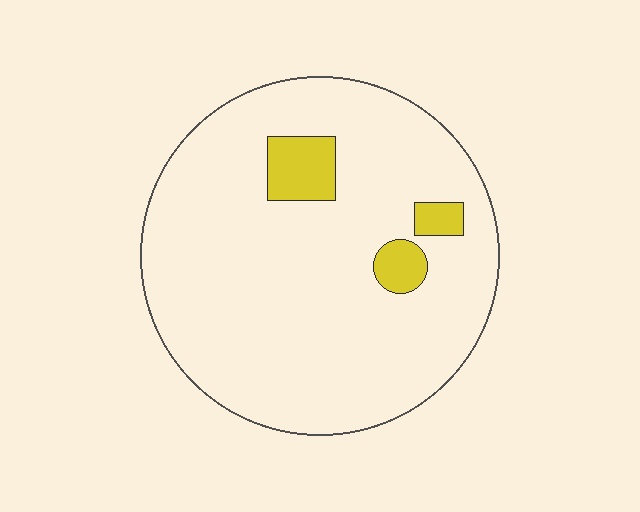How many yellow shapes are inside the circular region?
3.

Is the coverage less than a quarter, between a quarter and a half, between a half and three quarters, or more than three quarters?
Less than a quarter.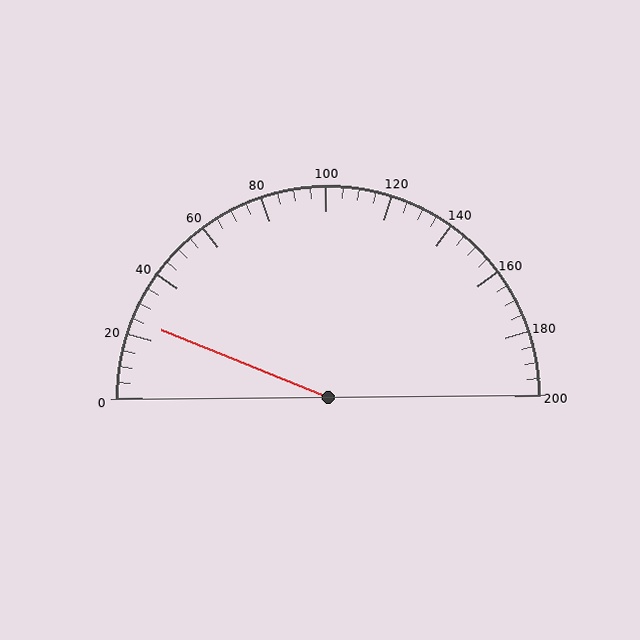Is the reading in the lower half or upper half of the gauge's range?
The reading is in the lower half of the range (0 to 200).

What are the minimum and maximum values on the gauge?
The gauge ranges from 0 to 200.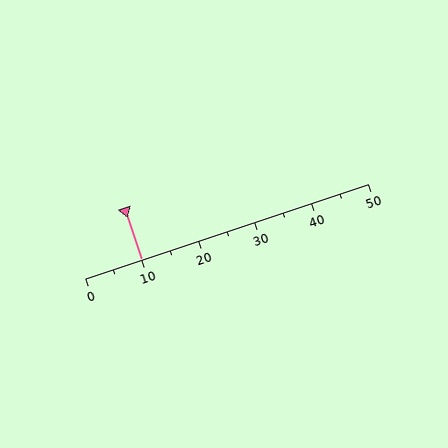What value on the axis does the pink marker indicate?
The marker indicates approximately 10.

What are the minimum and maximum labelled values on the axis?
The axis runs from 0 to 50.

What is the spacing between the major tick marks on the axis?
The major ticks are spaced 10 apart.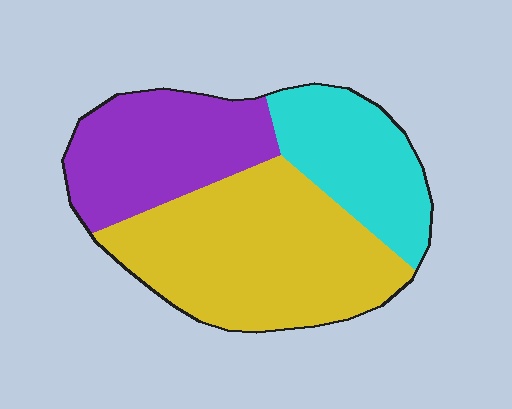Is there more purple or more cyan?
Purple.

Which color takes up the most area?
Yellow, at roughly 50%.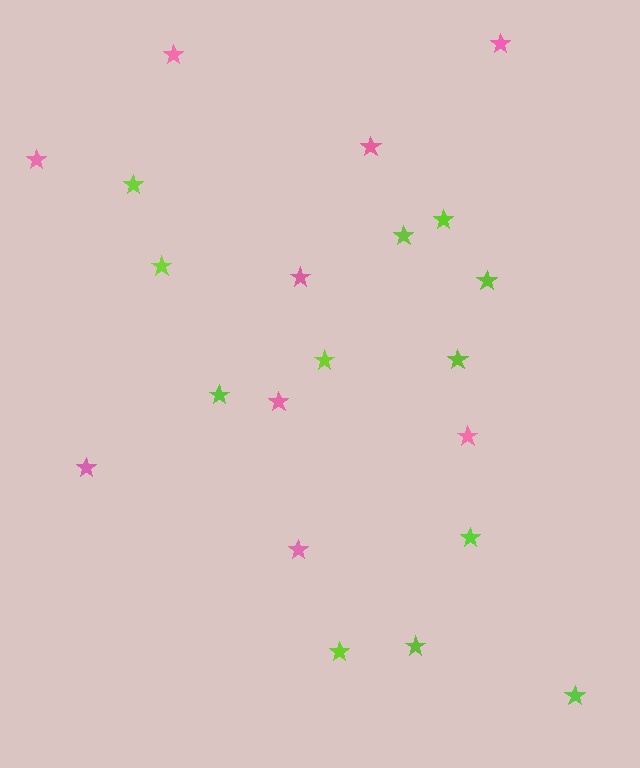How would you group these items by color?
There are 2 groups: one group of lime stars (12) and one group of pink stars (9).